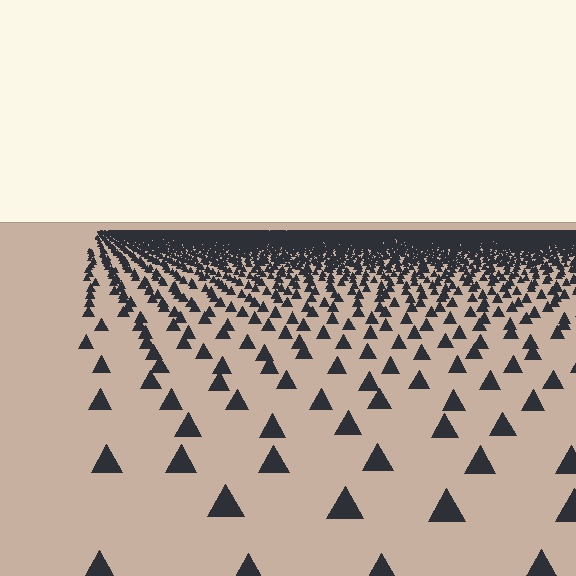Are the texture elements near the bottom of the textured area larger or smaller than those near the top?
Larger. Near the bottom, elements are closer to the viewer and appear at a bigger on-screen size.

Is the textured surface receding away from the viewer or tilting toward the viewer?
The surface is receding away from the viewer. Texture elements get smaller and denser toward the top.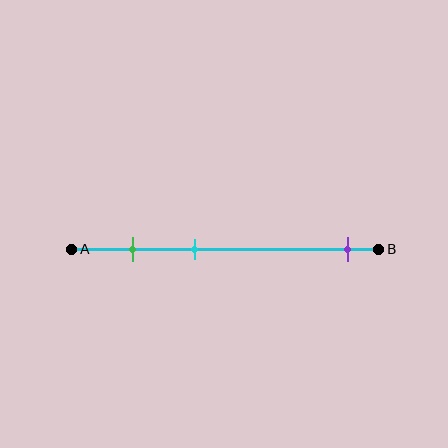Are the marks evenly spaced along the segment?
No, the marks are not evenly spaced.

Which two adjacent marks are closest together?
The green and cyan marks are the closest adjacent pair.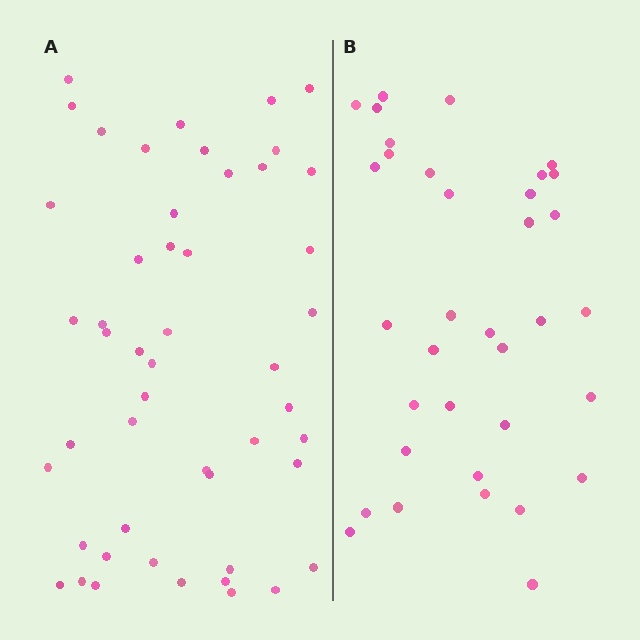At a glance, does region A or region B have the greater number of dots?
Region A (the left region) has more dots.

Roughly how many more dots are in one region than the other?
Region A has approximately 15 more dots than region B.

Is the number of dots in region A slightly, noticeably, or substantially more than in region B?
Region A has noticeably more, but not dramatically so. The ratio is roughly 1.4 to 1.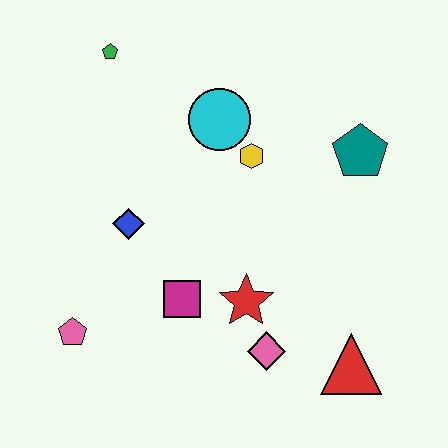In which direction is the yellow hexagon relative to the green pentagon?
The yellow hexagon is to the right of the green pentagon.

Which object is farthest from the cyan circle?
The red triangle is farthest from the cyan circle.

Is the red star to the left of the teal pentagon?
Yes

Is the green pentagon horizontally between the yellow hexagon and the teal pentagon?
No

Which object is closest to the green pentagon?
The cyan circle is closest to the green pentagon.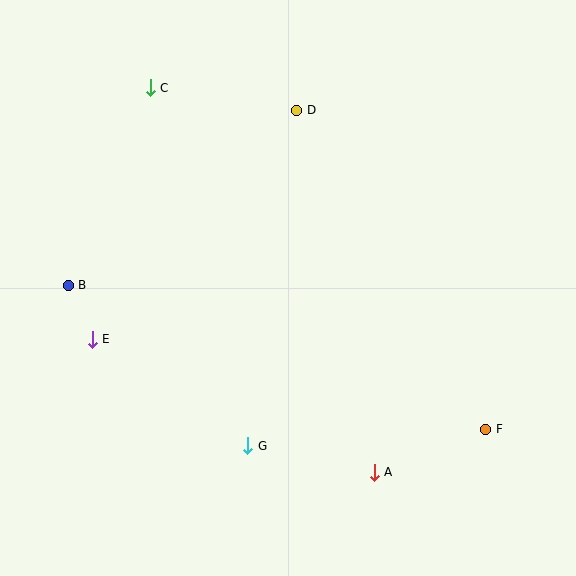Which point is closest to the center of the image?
Point G at (248, 446) is closest to the center.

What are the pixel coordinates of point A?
Point A is at (374, 472).